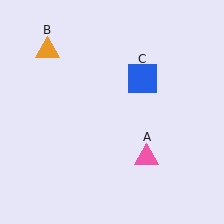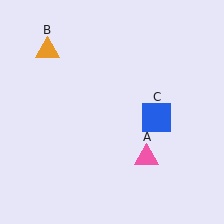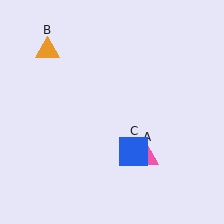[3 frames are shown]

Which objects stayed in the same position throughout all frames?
Pink triangle (object A) and orange triangle (object B) remained stationary.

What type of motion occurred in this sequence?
The blue square (object C) rotated clockwise around the center of the scene.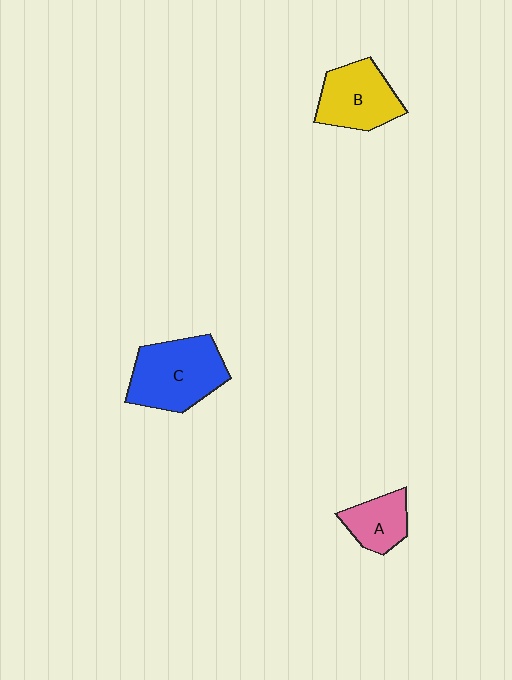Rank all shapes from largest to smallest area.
From largest to smallest: C (blue), B (yellow), A (pink).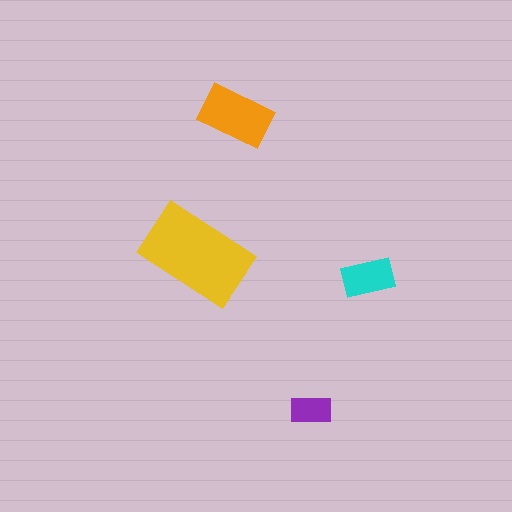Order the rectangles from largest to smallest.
the yellow one, the orange one, the cyan one, the purple one.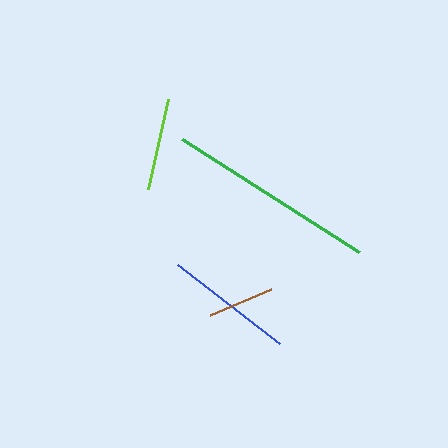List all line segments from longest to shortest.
From longest to shortest: green, blue, lime, brown.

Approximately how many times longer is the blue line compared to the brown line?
The blue line is approximately 1.9 times the length of the brown line.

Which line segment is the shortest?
The brown line is the shortest at approximately 67 pixels.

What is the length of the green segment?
The green segment is approximately 209 pixels long.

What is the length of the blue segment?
The blue segment is approximately 129 pixels long.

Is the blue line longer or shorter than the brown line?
The blue line is longer than the brown line.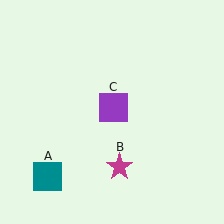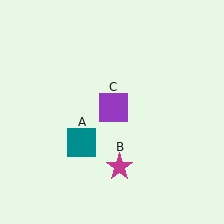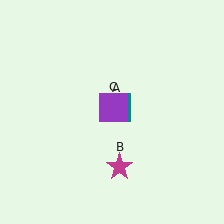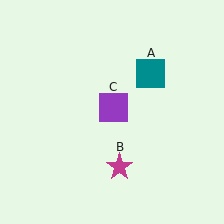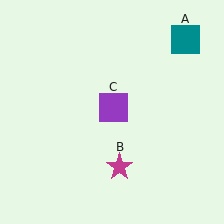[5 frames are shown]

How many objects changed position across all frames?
1 object changed position: teal square (object A).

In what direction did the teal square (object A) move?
The teal square (object A) moved up and to the right.